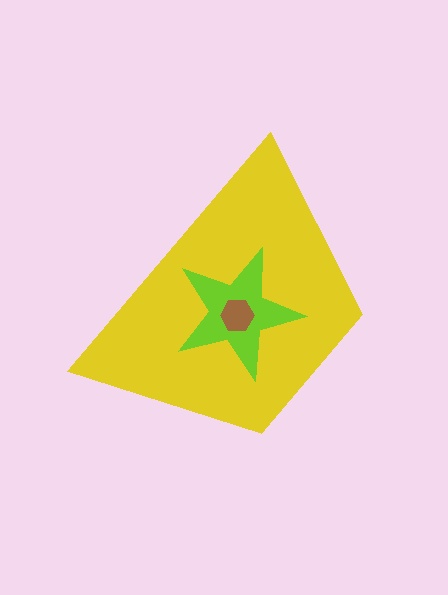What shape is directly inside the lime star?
The brown hexagon.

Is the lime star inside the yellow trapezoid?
Yes.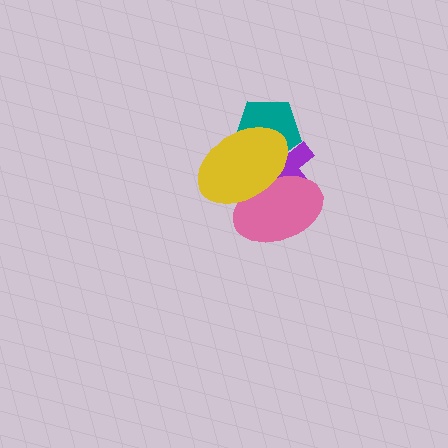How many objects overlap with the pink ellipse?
2 objects overlap with the pink ellipse.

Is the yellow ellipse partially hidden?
No, no other shape covers it.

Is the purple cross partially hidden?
Yes, it is partially covered by another shape.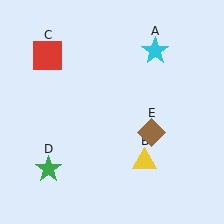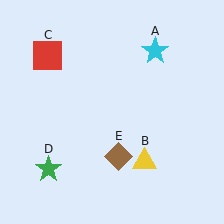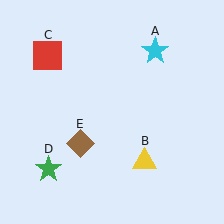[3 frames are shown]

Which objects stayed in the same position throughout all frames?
Cyan star (object A) and yellow triangle (object B) and red square (object C) and green star (object D) remained stationary.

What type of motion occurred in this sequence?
The brown diamond (object E) rotated clockwise around the center of the scene.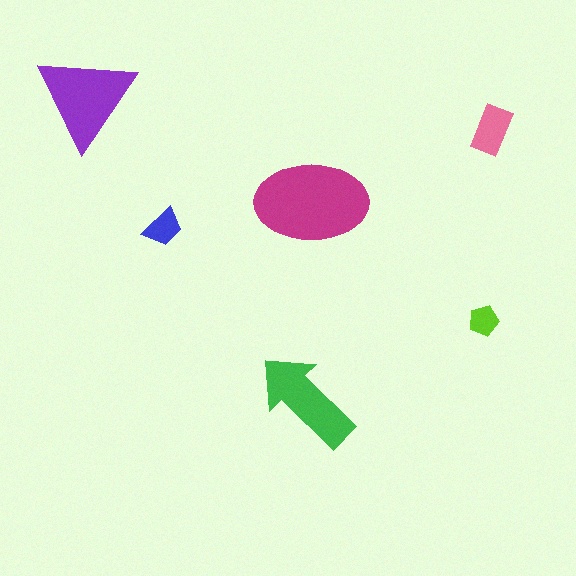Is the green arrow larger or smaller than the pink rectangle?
Larger.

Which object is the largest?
The magenta ellipse.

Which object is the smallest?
The lime pentagon.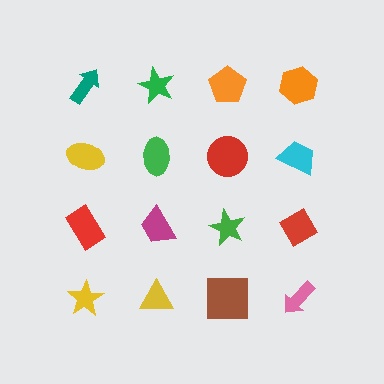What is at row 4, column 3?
A brown square.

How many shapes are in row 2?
4 shapes.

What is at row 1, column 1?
A teal arrow.